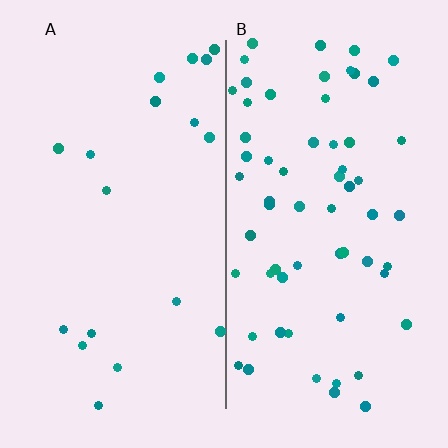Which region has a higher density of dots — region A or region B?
B (the right).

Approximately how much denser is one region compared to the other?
Approximately 3.4× — region B over region A.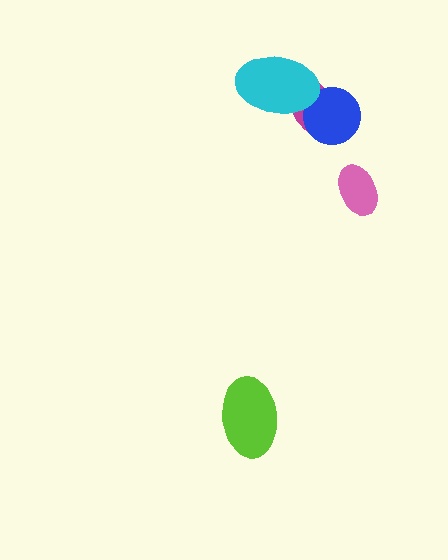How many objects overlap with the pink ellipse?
0 objects overlap with the pink ellipse.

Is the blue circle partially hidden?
Yes, it is partially covered by another shape.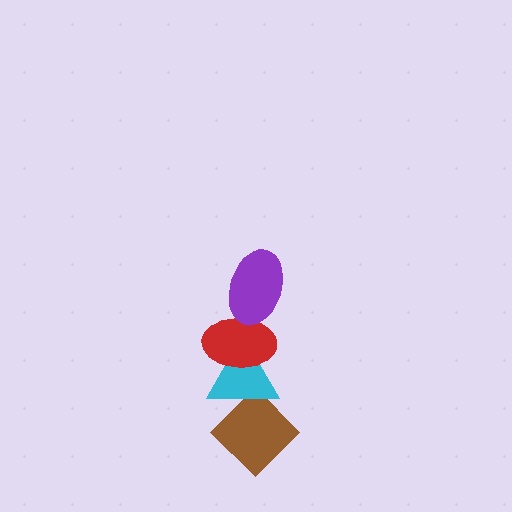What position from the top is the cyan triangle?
The cyan triangle is 3rd from the top.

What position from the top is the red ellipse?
The red ellipse is 2nd from the top.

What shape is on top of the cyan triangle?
The red ellipse is on top of the cyan triangle.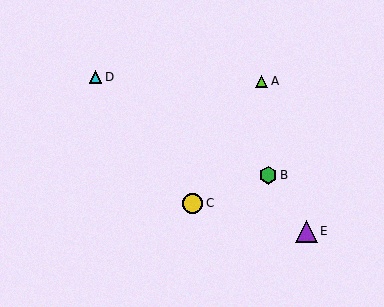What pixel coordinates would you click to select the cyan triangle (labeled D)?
Click at (96, 77) to select the cyan triangle D.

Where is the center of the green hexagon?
The center of the green hexagon is at (268, 175).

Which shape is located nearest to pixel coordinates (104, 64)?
The cyan triangle (labeled D) at (96, 77) is nearest to that location.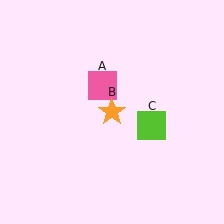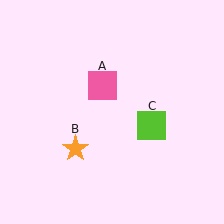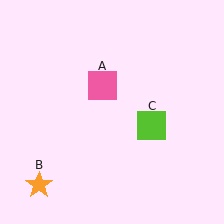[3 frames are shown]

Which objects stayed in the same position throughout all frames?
Pink square (object A) and lime square (object C) remained stationary.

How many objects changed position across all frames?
1 object changed position: orange star (object B).